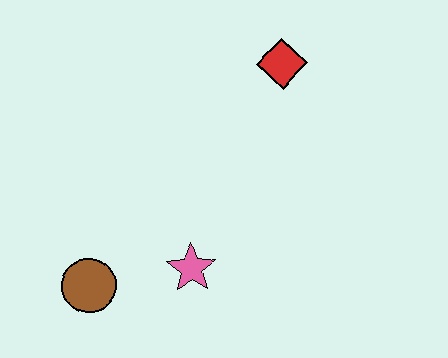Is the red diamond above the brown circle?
Yes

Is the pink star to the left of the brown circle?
No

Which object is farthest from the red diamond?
The brown circle is farthest from the red diamond.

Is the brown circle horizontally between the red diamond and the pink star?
No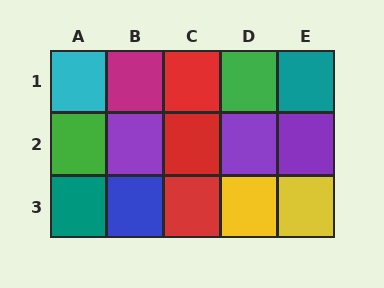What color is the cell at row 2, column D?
Purple.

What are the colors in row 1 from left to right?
Cyan, magenta, red, green, teal.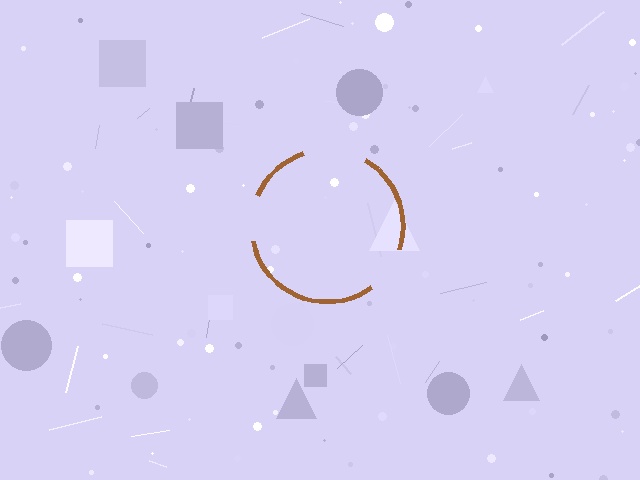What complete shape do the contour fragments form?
The contour fragments form a circle.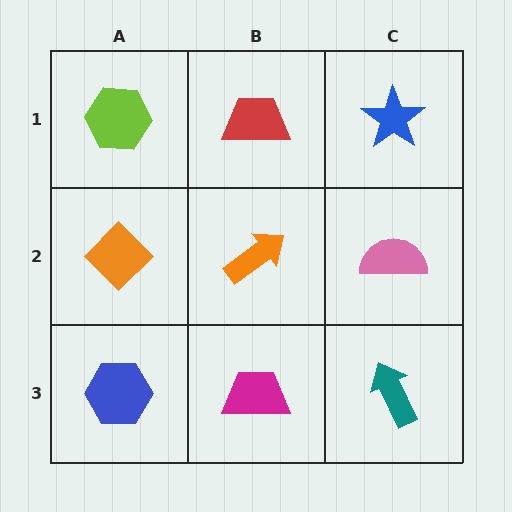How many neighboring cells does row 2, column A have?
3.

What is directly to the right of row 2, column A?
An orange arrow.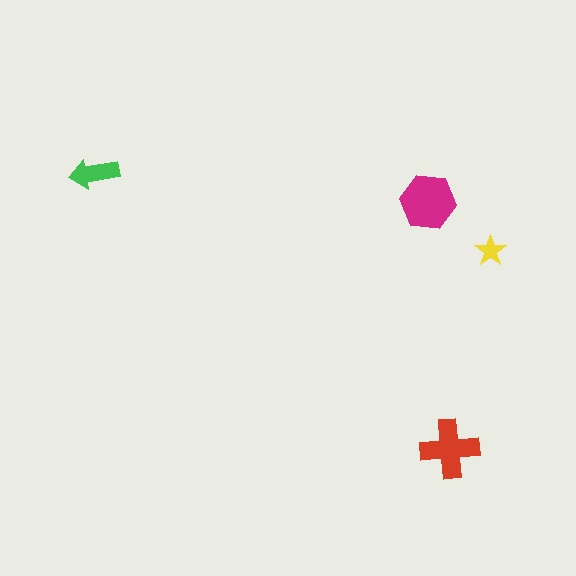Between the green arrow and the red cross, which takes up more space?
The red cross.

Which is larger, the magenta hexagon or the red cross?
The magenta hexagon.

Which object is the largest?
The magenta hexagon.